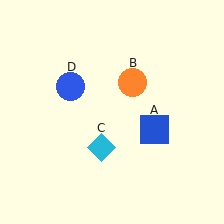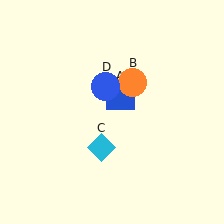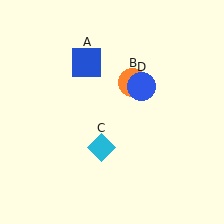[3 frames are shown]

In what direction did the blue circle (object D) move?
The blue circle (object D) moved right.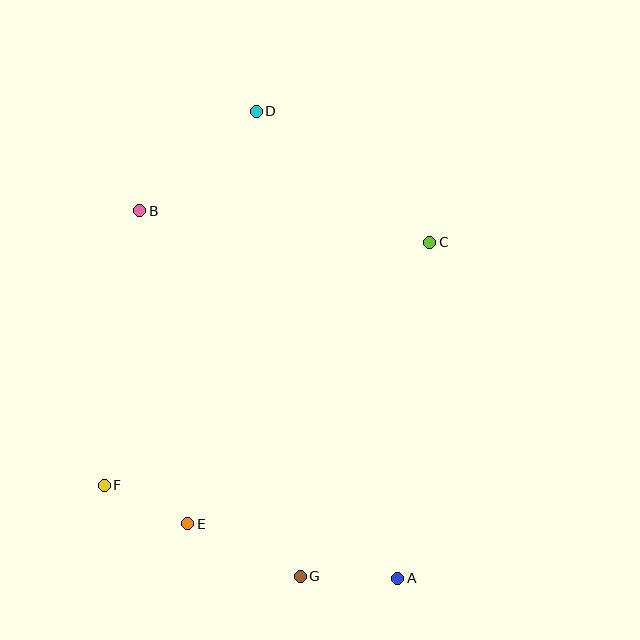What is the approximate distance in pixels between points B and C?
The distance between B and C is approximately 292 pixels.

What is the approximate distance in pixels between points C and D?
The distance between C and D is approximately 218 pixels.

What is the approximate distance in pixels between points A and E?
The distance between A and E is approximately 218 pixels.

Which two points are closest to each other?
Points E and F are closest to each other.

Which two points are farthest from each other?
Points A and D are farthest from each other.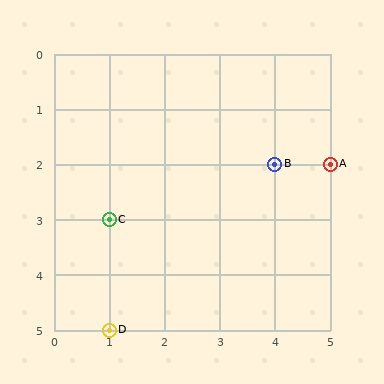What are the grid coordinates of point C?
Point C is at grid coordinates (1, 3).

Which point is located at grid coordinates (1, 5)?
Point D is at (1, 5).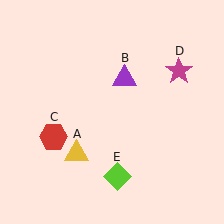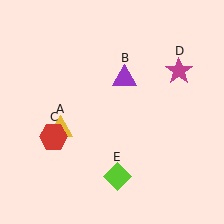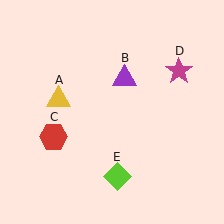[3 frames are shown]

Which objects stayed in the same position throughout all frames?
Purple triangle (object B) and red hexagon (object C) and magenta star (object D) and lime diamond (object E) remained stationary.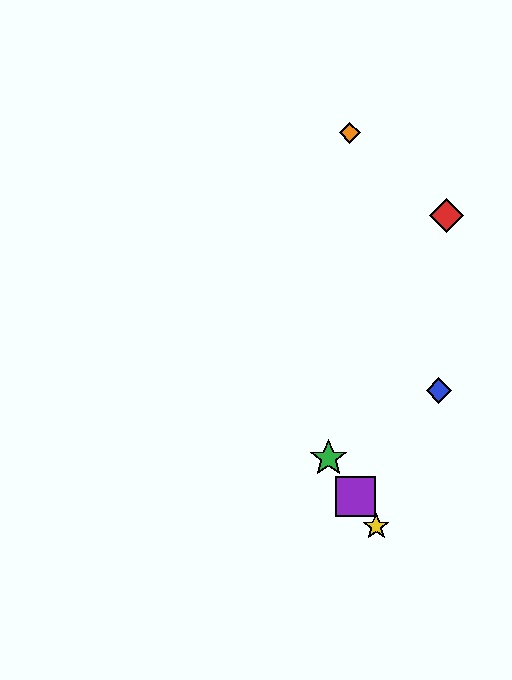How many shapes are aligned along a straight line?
3 shapes (the green star, the yellow star, the purple square) are aligned along a straight line.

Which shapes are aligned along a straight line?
The green star, the yellow star, the purple square are aligned along a straight line.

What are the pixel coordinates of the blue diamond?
The blue diamond is at (439, 390).